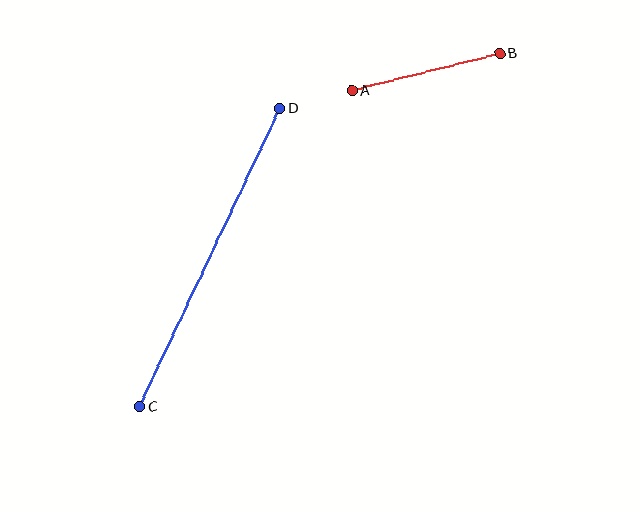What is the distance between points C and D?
The distance is approximately 330 pixels.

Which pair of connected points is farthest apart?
Points C and D are farthest apart.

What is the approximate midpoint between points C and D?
The midpoint is at approximately (210, 258) pixels.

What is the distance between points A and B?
The distance is approximately 153 pixels.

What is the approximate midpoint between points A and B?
The midpoint is at approximately (426, 72) pixels.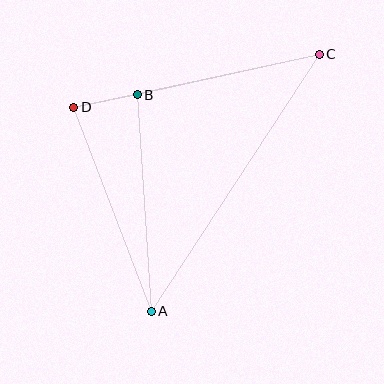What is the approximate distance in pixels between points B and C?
The distance between B and C is approximately 186 pixels.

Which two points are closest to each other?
Points B and D are closest to each other.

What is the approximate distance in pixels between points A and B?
The distance between A and B is approximately 217 pixels.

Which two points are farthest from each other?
Points A and C are farthest from each other.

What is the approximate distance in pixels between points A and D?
The distance between A and D is approximately 219 pixels.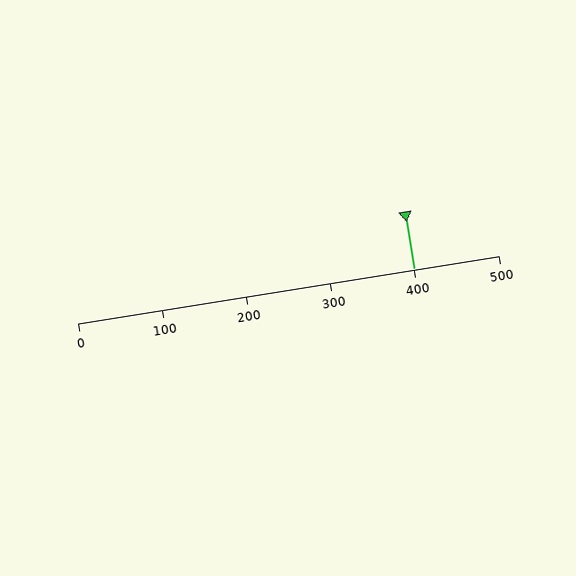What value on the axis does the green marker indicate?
The marker indicates approximately 400.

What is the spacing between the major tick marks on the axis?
The major ticks are spaced 100 apart.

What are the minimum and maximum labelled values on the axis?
The axis runs from 0 to 500.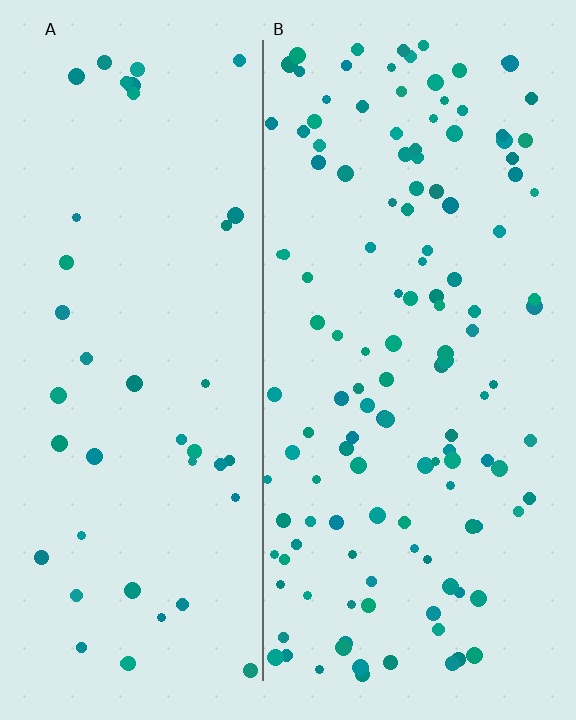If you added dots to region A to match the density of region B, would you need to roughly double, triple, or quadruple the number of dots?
Approximately triple.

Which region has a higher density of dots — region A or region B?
B (the right).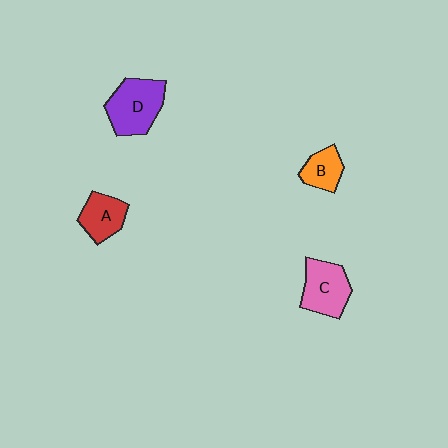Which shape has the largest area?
Shape D (purple).